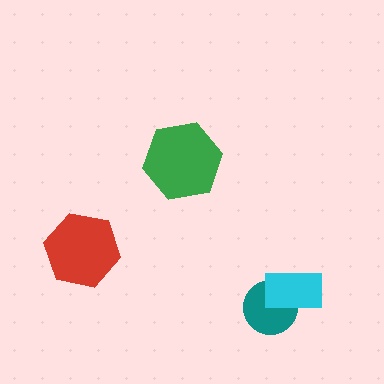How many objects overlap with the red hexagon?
0 objects overlap with the red hexagon.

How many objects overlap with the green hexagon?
0 objects overlap with the green hexagon.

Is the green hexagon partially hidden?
No, no other shape covers it.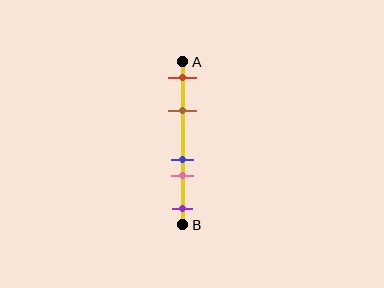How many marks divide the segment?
There are 5 marks dividing the segment.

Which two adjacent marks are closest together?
The blue and pink marks are the closest adjacent pair.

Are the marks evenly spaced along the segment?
No, the marks are not evenly spaced.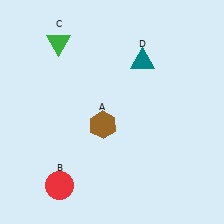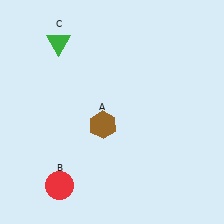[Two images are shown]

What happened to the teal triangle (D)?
The teal triangle (D) was removed in Image 2. It was in the top-right area of Image 1.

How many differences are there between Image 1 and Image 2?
There is 1 difference between the two images.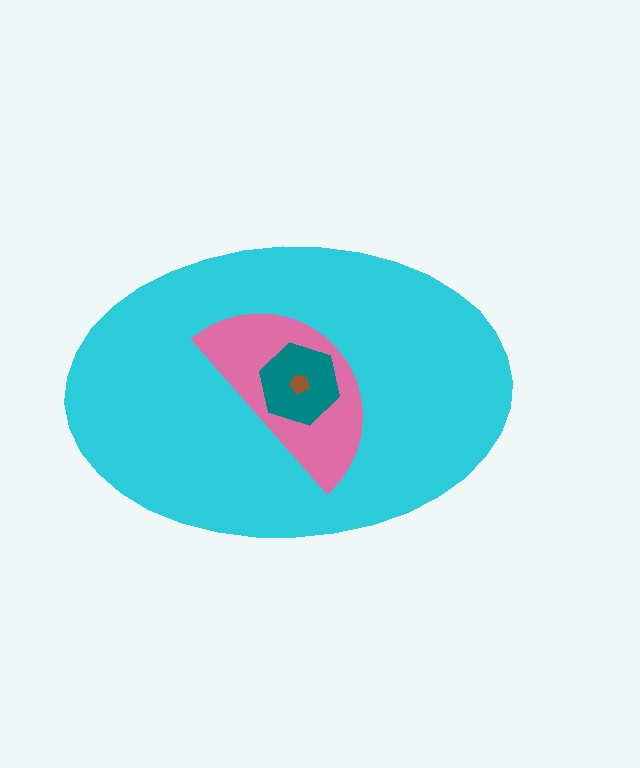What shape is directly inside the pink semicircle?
The teal hexagon.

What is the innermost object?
The brown pentagon.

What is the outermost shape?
The cyan ellipse.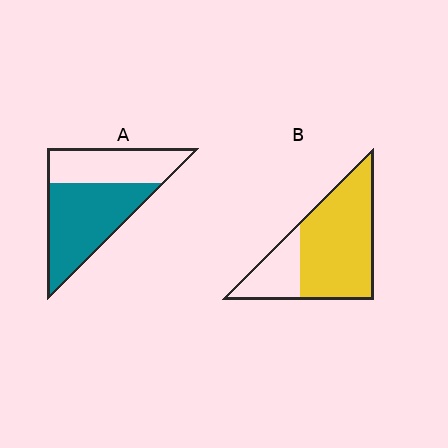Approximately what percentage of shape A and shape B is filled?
A is approximately 60% and B is approximately 75%.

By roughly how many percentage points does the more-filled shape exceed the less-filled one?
By roughly 15 percentage points (B over A).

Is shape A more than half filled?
Yes.